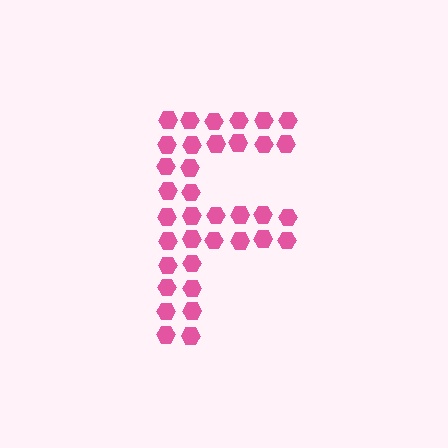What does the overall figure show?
The overall figure shows the letter F.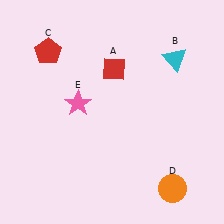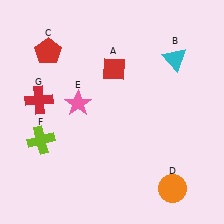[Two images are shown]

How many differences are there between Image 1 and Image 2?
There are 2 differences between the two images.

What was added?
A lime cross (F), a red cross (G) were added in Image 2.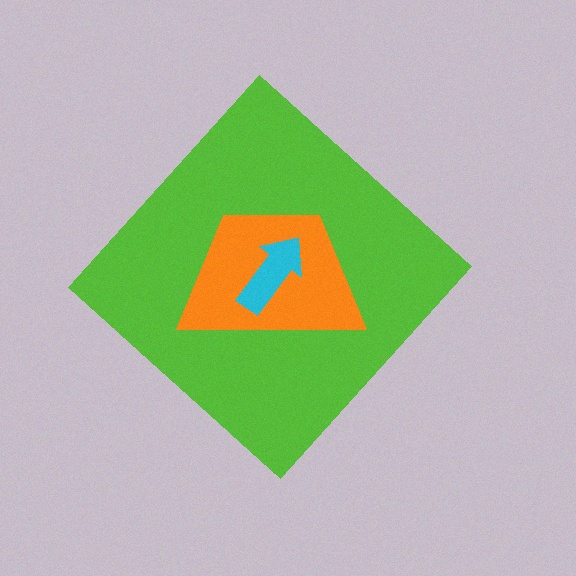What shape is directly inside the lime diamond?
The orange trapezoid.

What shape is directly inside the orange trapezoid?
The cyan arrow.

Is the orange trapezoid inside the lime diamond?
Yes.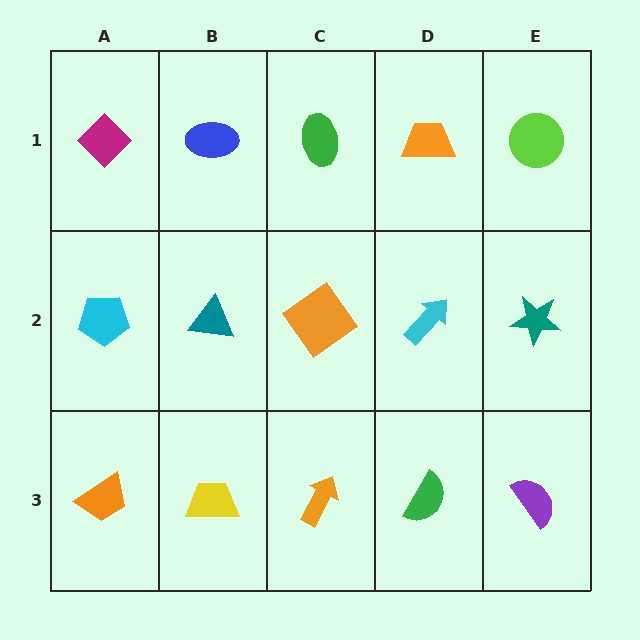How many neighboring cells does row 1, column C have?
3.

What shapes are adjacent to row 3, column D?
A cyan arrow (row 2, column D), an orange arrow (row 3, column C), a purple semicircle (row 3, column E).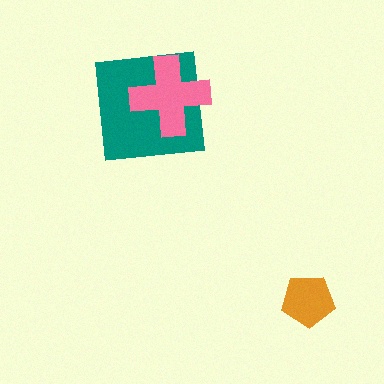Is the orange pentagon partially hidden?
No, no other shape covers it.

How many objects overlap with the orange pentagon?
0 objects overlap with the orange pentagon.